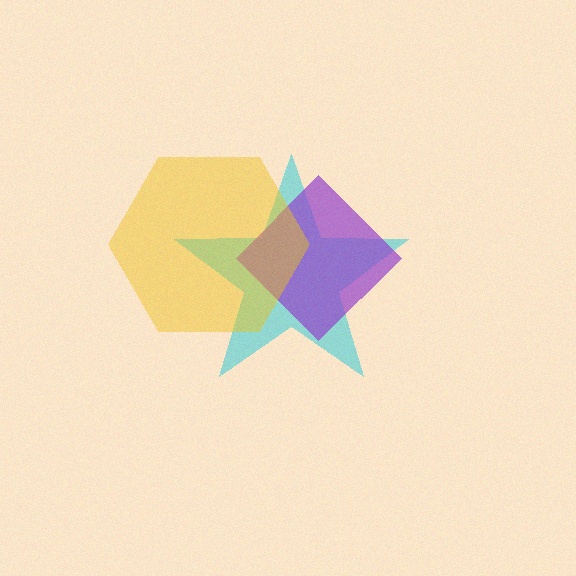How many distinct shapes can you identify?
There are 3 distinct shapes: a cyan star, a purple diamond, a yellow hexagon.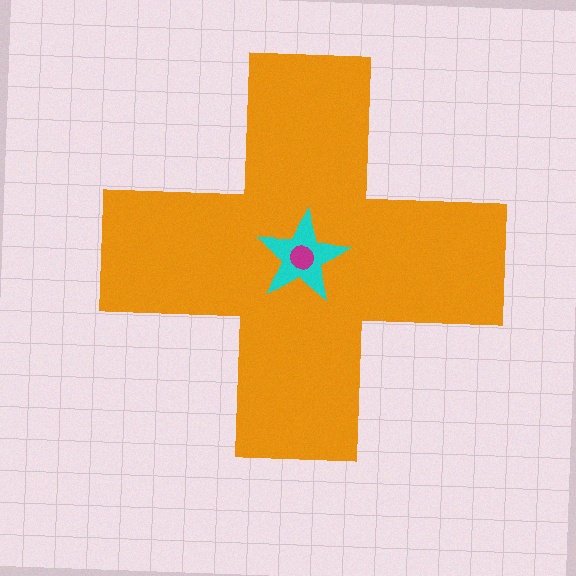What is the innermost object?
The magenta circle.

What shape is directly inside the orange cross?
The cyan star.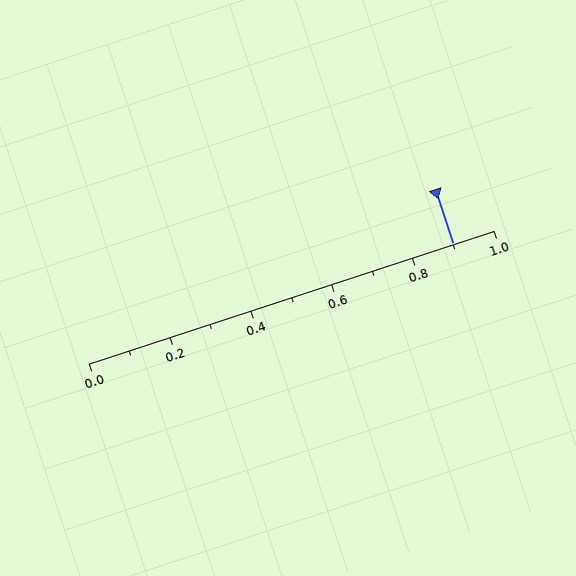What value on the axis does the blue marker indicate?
The marker indicates approximately 0.9.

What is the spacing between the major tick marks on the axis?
The major ticks are spaced 0.2 apart.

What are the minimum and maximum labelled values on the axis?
The axis runs from 0.0 to 1.0.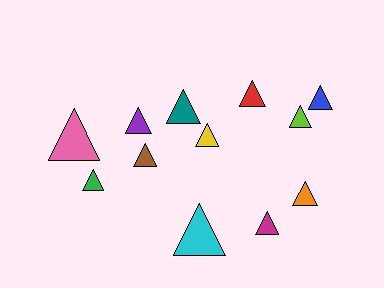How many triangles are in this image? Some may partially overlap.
There are 12 triangles.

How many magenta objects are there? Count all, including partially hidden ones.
There is 1 magenta object.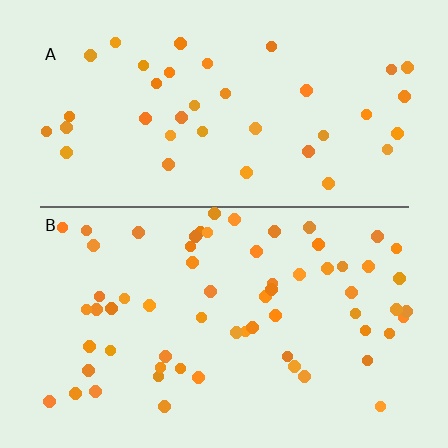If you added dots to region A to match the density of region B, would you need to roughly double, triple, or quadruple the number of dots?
Approximately double.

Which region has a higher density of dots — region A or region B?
B (the bottom).